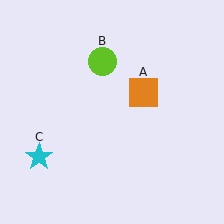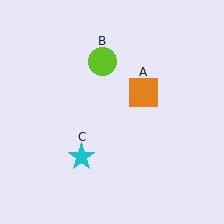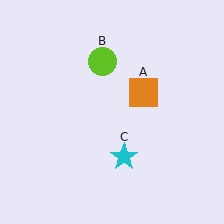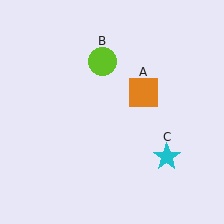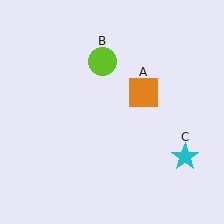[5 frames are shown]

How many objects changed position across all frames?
1 object changed position: cyan star (object C).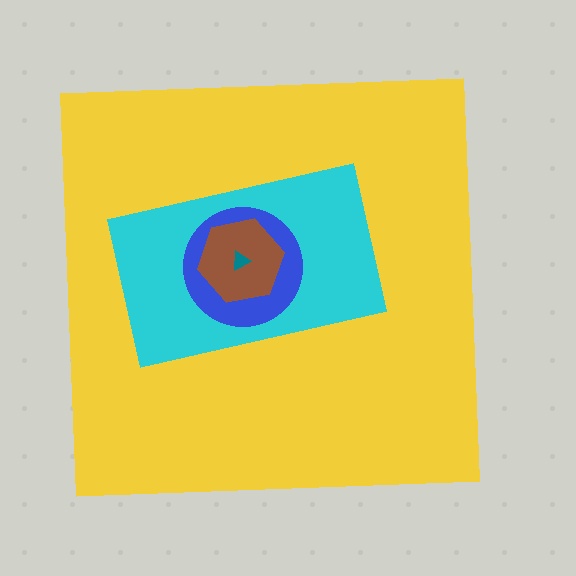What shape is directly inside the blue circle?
The brown hexagon.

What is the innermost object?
The teal triangle.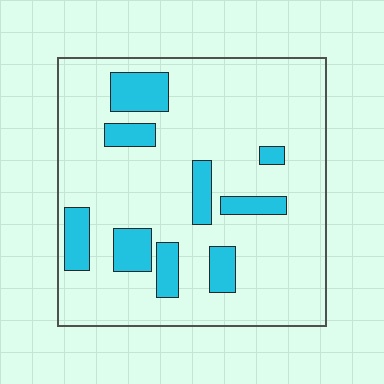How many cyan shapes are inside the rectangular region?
9.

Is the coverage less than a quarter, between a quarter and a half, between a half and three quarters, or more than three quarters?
Less than a quarter.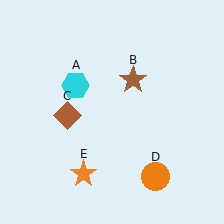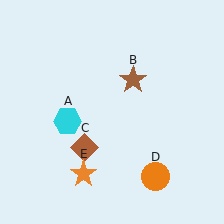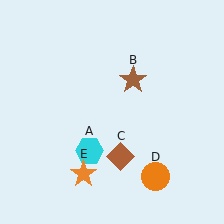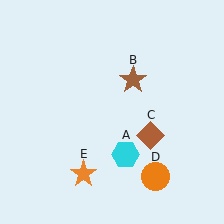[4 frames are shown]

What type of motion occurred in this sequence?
The cyan hexagon (object A), brown diamond (object C) rotated counterclockwise around the center of the scene.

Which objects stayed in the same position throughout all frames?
Brown star (object B) and orange circle (object D) and orange star (object E) remained stationary.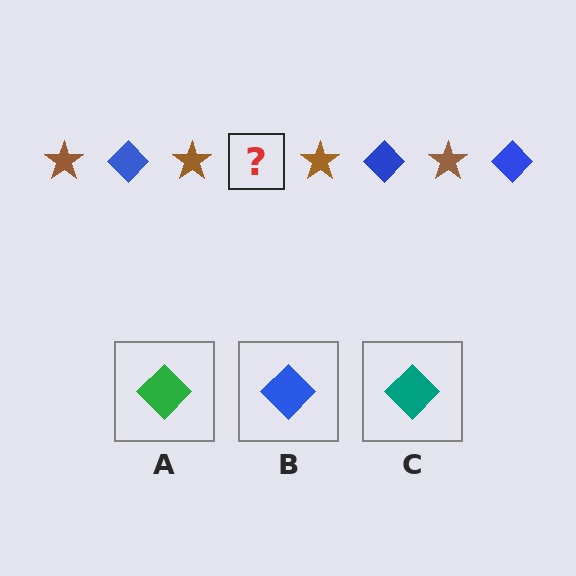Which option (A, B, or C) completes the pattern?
B.